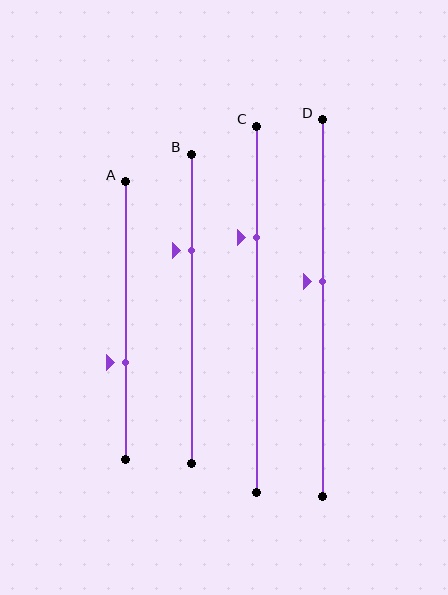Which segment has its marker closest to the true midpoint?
Segment D has its marker closest to the true midpoint.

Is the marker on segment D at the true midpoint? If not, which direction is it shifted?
No, the marker on segment D is shifted upward by about 7% of the segment length.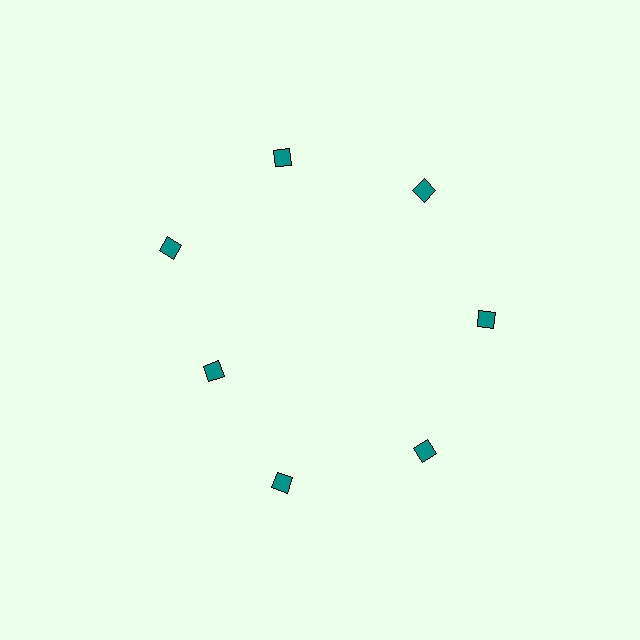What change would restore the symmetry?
The symmetry would be restored by moving it outward, back onto the ring so that all 7 diamonds sit at equal angles and equal distance from the center.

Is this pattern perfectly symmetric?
No. The 7 teal diamonds are arranged in a ring, but one element near the 8 o'clock position is pulled inward toward the center, breaking the 7-fold rotational symmetry.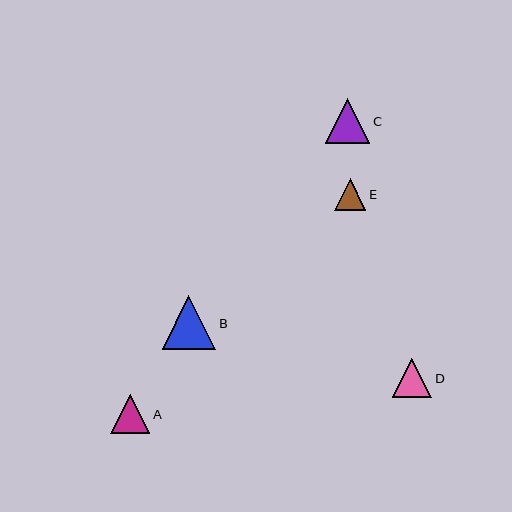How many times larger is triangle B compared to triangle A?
Triangle B is approximately 1.4 times the size of triangle A.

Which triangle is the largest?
Triangle B is the largest with a size of approximately 53 pixels.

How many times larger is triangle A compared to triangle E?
Triangle A is approximately 1.2 times the size of triangle E.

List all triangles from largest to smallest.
From largest to smallest: B, C, D, A, E.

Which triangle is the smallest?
Triangle E is the smallest with a size of approximately 31 pixels.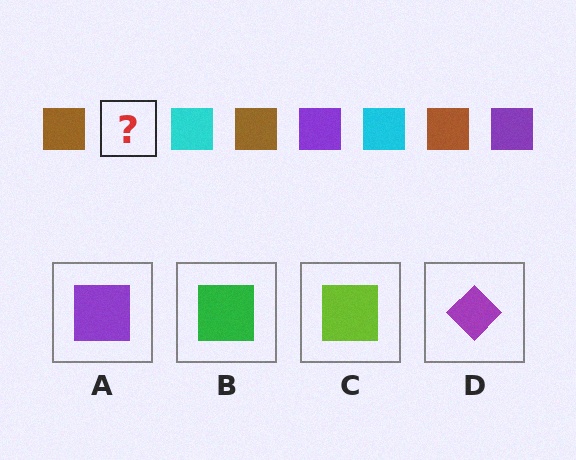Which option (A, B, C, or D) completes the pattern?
A.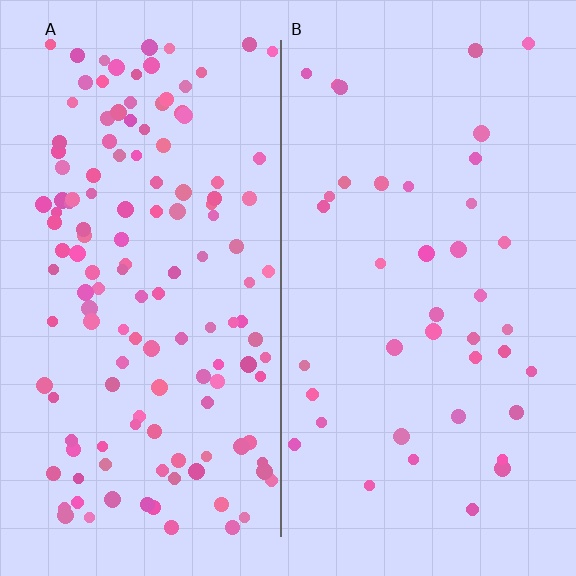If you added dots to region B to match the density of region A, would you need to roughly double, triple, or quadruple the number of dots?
Approximately triple.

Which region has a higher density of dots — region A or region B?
A (the left).